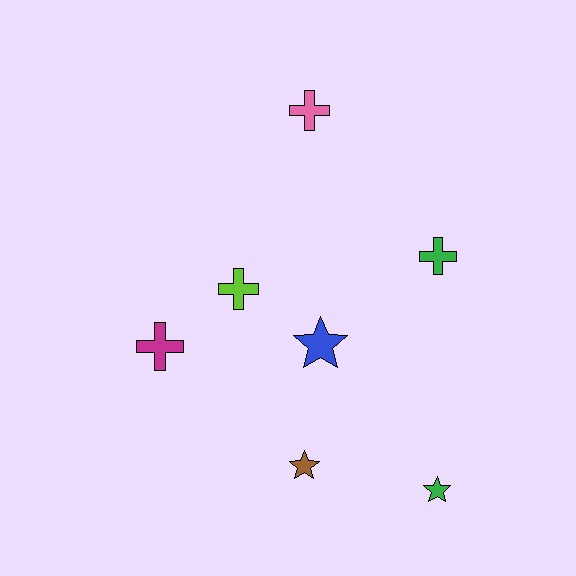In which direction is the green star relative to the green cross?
The green star is below the green cross.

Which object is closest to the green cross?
The blue star is closest to the green cross.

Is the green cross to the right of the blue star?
Yes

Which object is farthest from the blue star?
The pink cross is farthest from the blue star.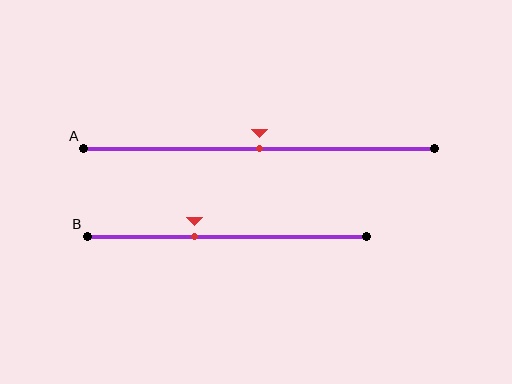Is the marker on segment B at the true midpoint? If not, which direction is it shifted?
No, the marker on segment B is shifted to the left by about 12% of the segment length.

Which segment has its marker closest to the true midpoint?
Segment A has its marker closest to the true midpoint.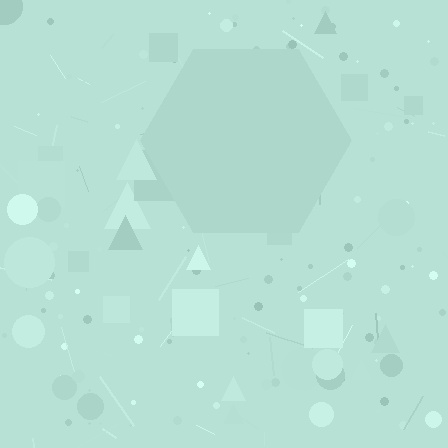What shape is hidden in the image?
A hexagon is hidden in the image.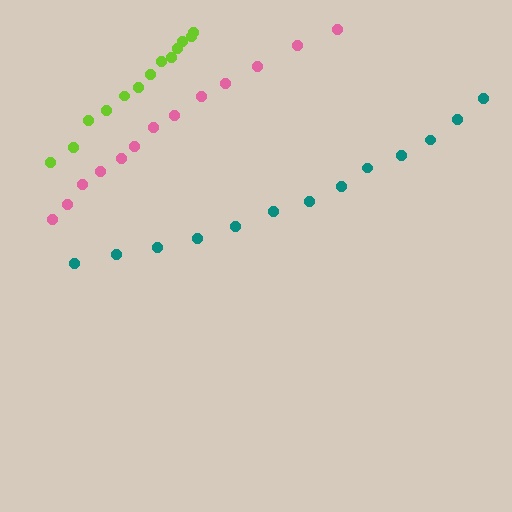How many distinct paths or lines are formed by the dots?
There are 3 distinct paths.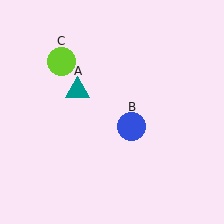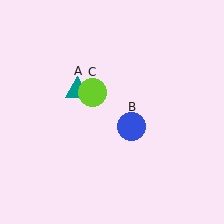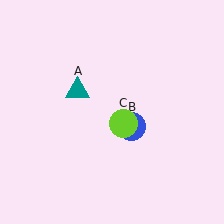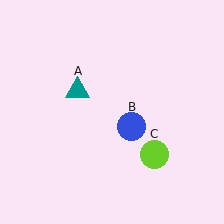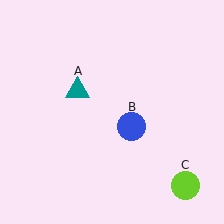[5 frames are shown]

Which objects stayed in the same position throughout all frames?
Teal triangle (object A) and blue circle (object B) remained stationary.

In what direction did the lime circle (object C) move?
The lime circle (object C) moved down and to the right.